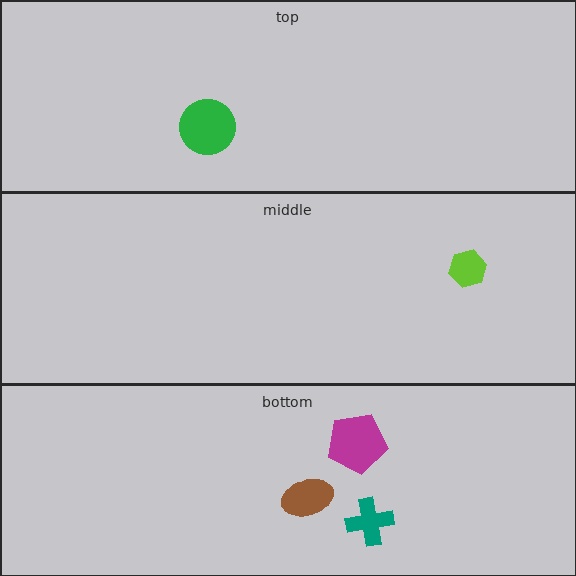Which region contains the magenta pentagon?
The bottom region.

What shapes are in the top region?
The green circle.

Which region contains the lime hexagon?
The middle region.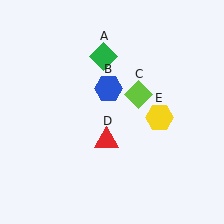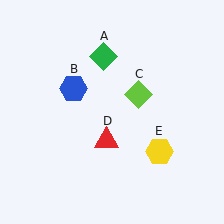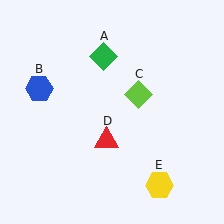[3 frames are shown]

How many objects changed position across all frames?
2 objects changed position: blue hexagon (object B), yellow hexagon (object E).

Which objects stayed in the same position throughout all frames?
Green diamond (object A) and lime diamond (object C) and red triangle (object D) remained stationary.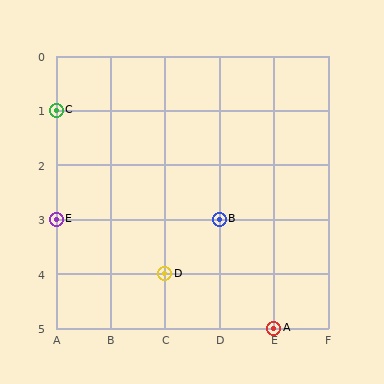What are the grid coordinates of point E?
Point E is at grid coordinates (A, 3).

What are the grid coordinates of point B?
Point B is at grid coordinates (D, 3).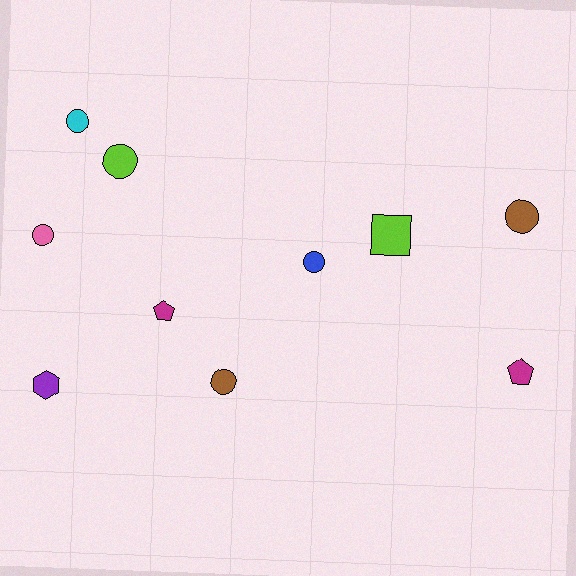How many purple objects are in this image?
There is 1 purple object.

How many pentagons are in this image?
There are 2 pentagons.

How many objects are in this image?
There are 10 objects.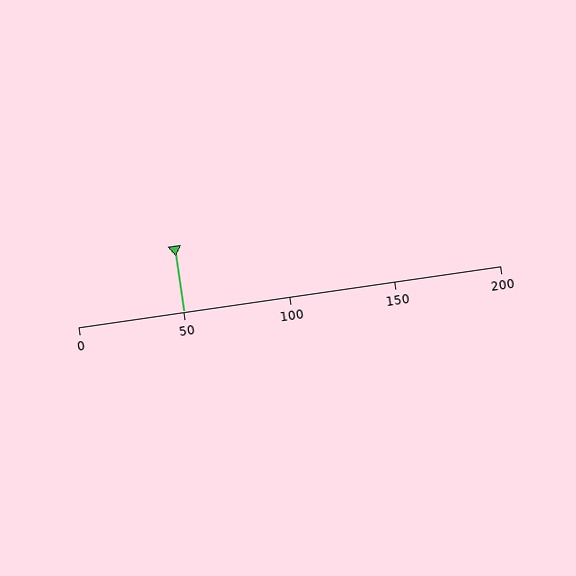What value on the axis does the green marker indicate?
The marker indicates approximately 50.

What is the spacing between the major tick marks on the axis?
The major ticks are spaced 50 apart.